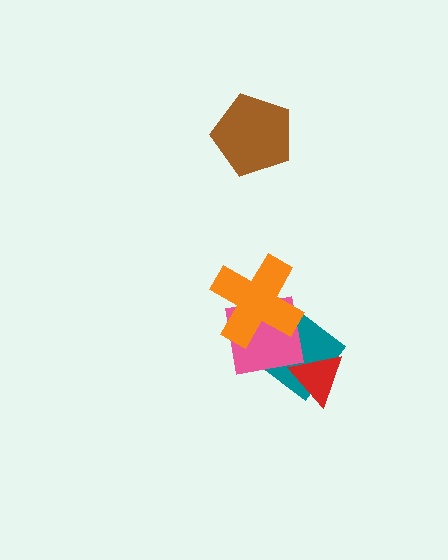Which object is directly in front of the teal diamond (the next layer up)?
The pink square is directly in front of the teal diamond.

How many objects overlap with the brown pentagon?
0 objects overlap with the brown pentagon.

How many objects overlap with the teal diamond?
3 objects overlap with the teal diamond.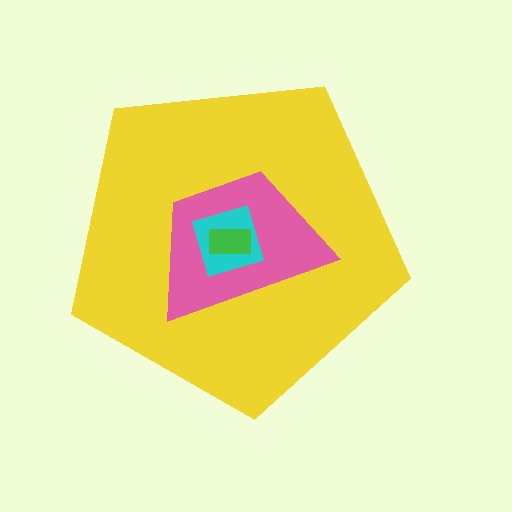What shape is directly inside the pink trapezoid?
The cyan diamond.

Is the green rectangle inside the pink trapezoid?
Yes.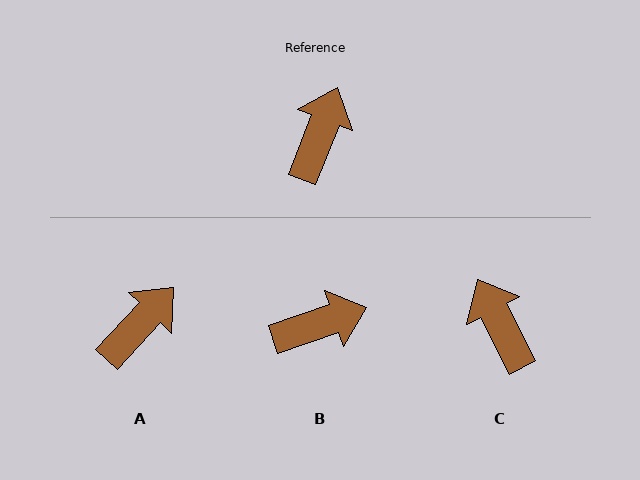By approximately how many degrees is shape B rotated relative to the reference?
Approximately 50 degrees clockwise.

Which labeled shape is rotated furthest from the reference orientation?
B, about 50 degrees away.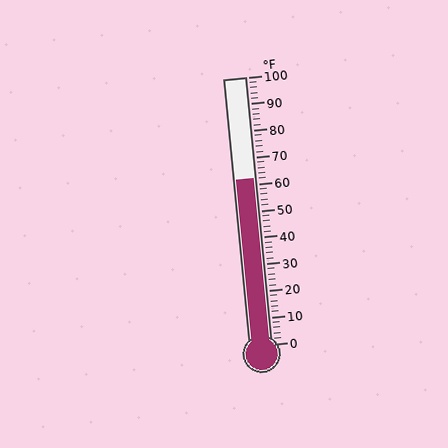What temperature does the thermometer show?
The thermometer shows approximately 62°F.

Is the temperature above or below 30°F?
The temperature is above 30°F.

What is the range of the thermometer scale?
The thermometer scale ranges from 0°F to 100°F.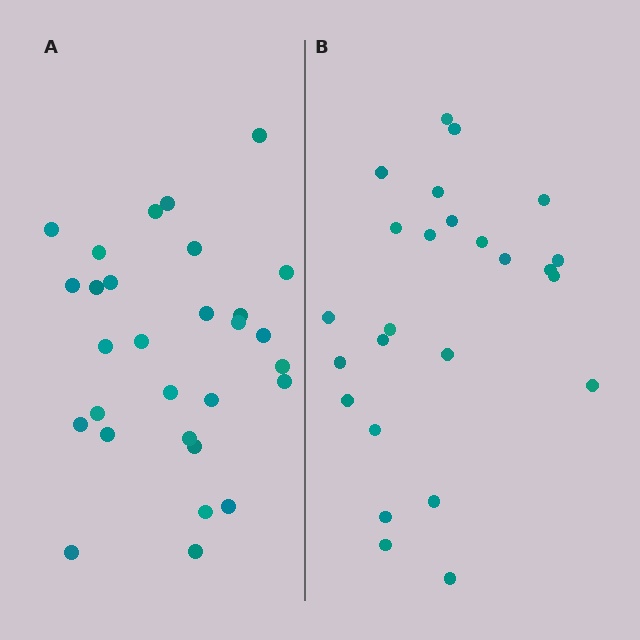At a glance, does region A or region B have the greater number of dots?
Region A (the left region) has more dots.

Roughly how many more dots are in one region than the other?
Region A has about 4 more dots than region B.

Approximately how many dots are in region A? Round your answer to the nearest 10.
About 30 dots. (The exact count is 29, which rounds to 30.)